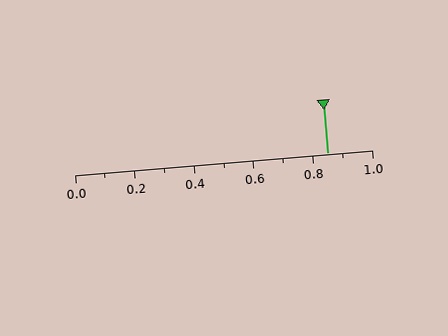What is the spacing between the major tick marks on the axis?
The major ticks are spaced 0.2 apart.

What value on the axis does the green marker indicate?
The marker indicates approximately 0.85.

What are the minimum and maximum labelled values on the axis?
The axis runs from 0.0 to 1.0.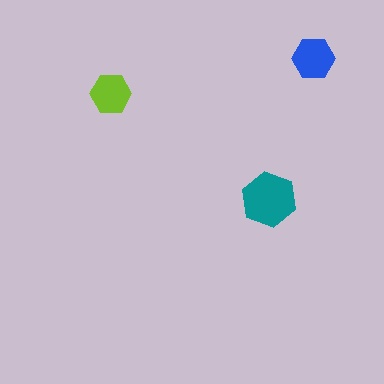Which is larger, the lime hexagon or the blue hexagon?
The blue one.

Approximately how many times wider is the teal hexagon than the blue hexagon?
About 1.5 times wider.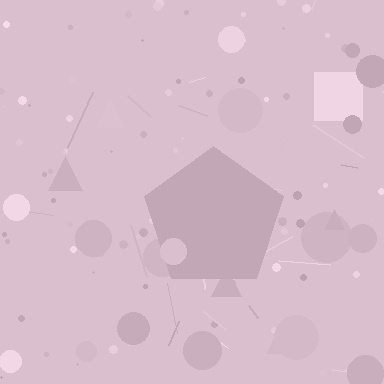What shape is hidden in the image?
A pentagon is hidden in the image.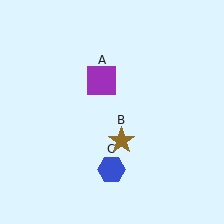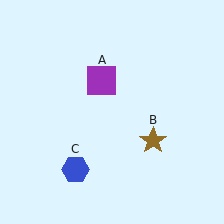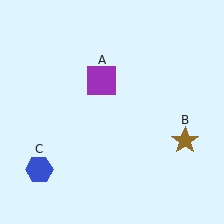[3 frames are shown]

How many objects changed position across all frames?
2 objects changed position: brown star (object B), blue hexagon (object C).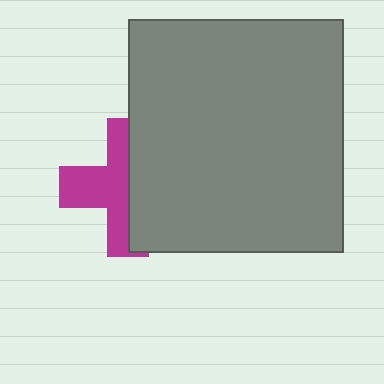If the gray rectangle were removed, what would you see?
You would see the complete magenta cross.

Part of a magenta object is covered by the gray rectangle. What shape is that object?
It is a cross.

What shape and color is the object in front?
The object in front is a gray rectangle.